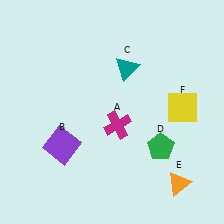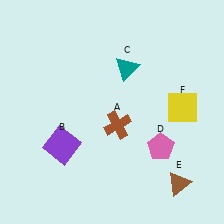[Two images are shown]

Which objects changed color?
A changed from magenta to brown. D changed from green to pink. E changed from orange to brown.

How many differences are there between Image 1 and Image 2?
There are 3 differences between the two images.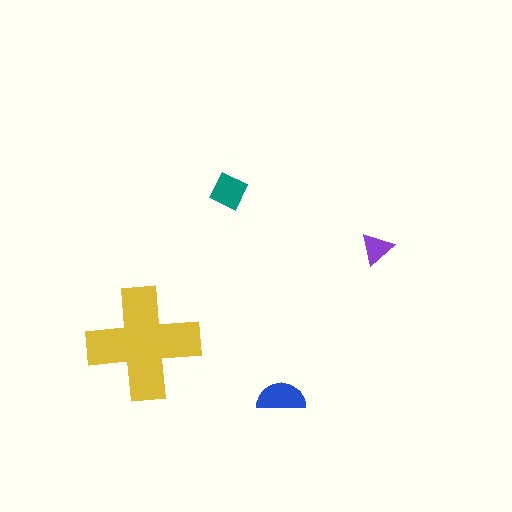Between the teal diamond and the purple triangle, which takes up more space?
The teal diamond.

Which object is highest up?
The teal diamond is topmost.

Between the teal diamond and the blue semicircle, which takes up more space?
The blue semicircle.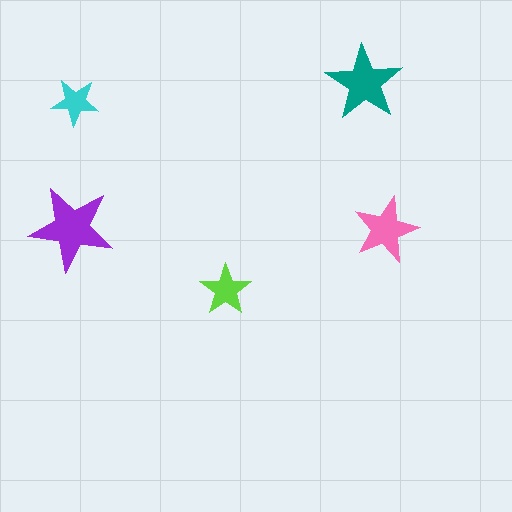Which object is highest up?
The teal star is topmost.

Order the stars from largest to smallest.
the purple one, the teal one, the pink one, the lime one, the cyan one.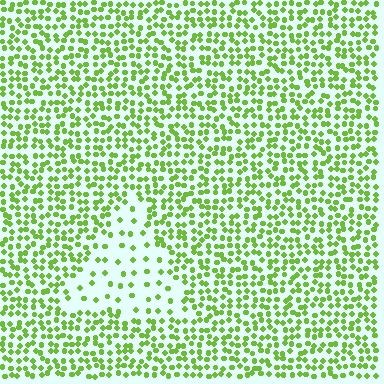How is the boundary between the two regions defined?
The boundary is defined by a change in element density (approximately 2.8x ratio). All elements are the same color, size, and shape.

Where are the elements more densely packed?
The elements are more densely packed outside the triangle boundary.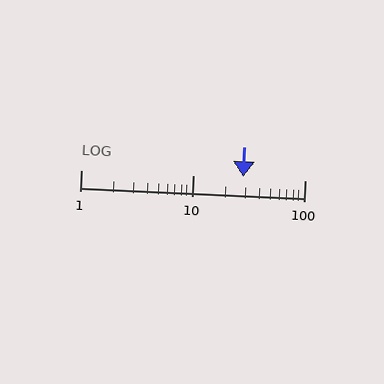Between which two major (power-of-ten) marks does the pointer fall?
The pointer is between 10 and 100.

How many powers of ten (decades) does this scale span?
The scale spans 2 decades, from 1 to 100.